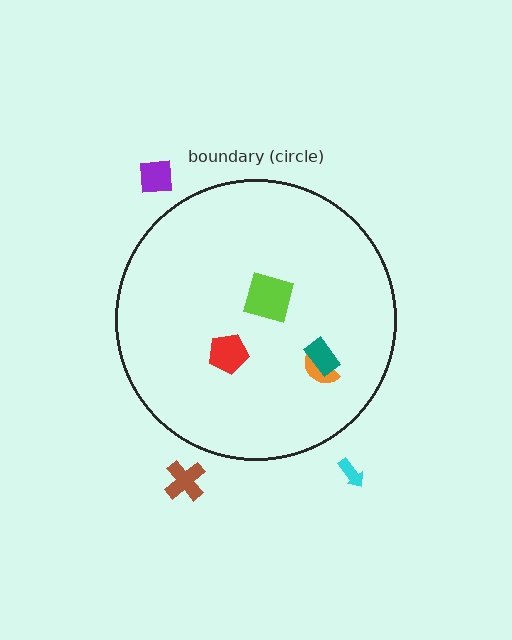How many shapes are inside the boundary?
4 inside, 3 outside.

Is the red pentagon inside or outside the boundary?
Inside.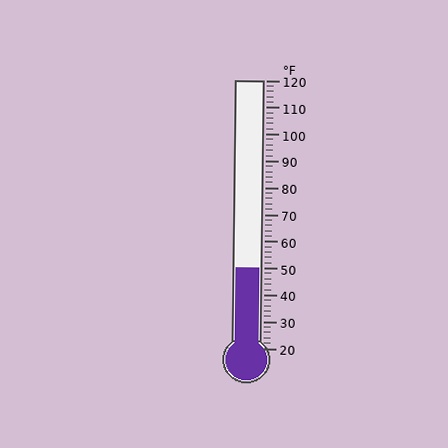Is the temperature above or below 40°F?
The temperature is above 40°F.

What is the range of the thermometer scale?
The thermometer scale ranges from 20°F to 120°F.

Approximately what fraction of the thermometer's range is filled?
The thermometer is filled to approximately 30% of its range.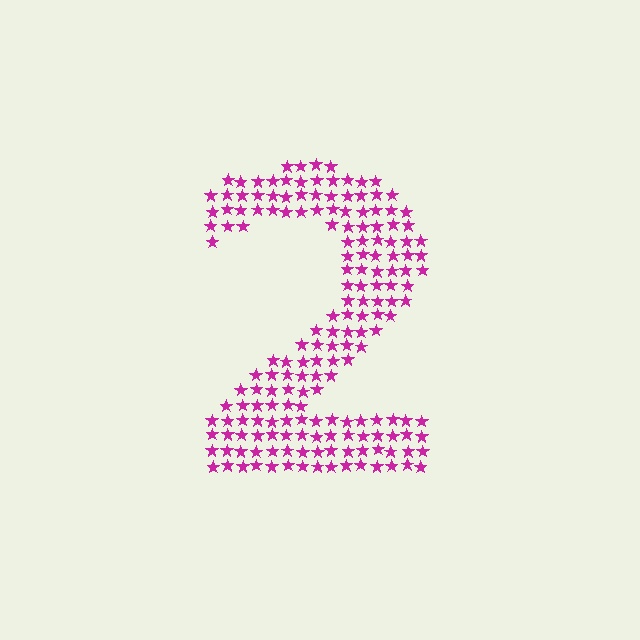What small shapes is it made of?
It is made of small stars.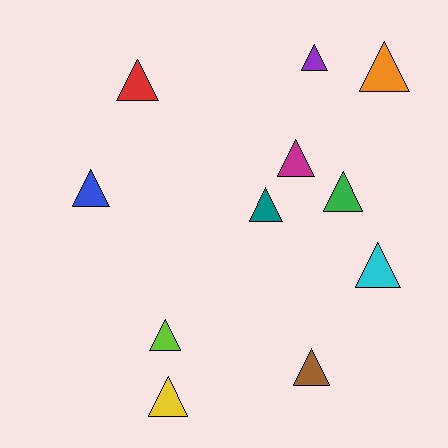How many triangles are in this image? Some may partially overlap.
There are 11 triangles.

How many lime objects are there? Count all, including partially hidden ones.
There is 1 lime object.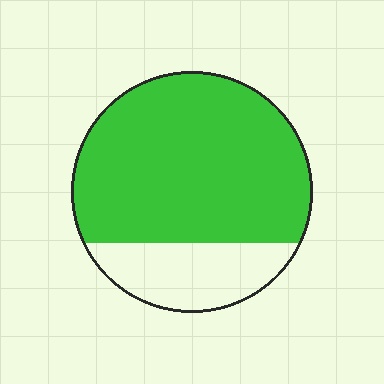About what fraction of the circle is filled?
About three quarters (3/4).